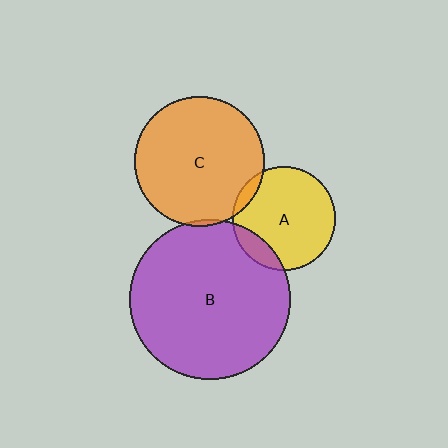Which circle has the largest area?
Circle B (purple).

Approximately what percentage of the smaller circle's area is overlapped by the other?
Approximately 15%.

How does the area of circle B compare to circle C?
Approximately 1.5 times.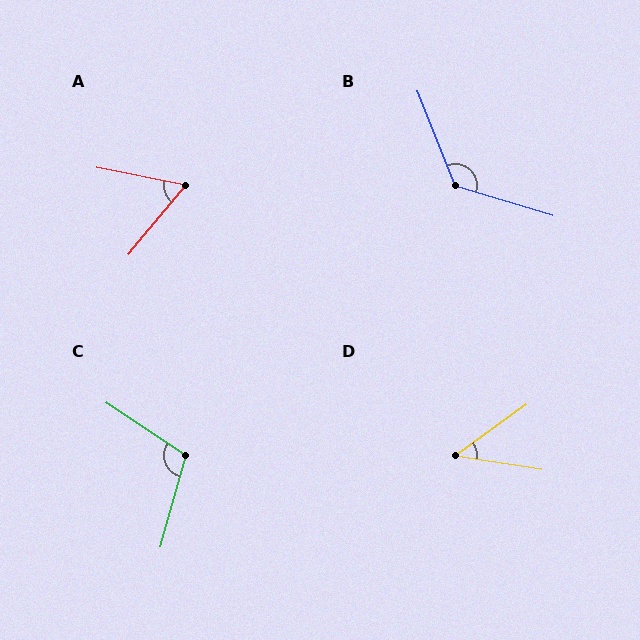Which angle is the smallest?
D, at approximately 45 degrees.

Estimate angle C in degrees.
Approximately 108 degrees.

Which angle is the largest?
B, at approximately 129 degrees.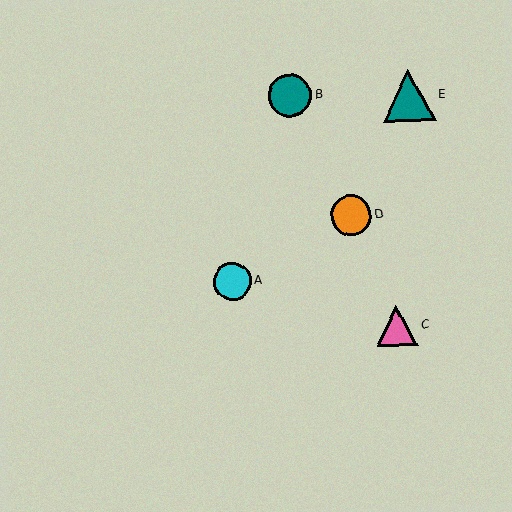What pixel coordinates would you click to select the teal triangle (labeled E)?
Click at (409, 95) to select the teal triangle E.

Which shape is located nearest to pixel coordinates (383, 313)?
The pink triangle (labeled C) at (397, 325) is nearest to that location.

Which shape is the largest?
The teal triangle (labeled E) is the largest.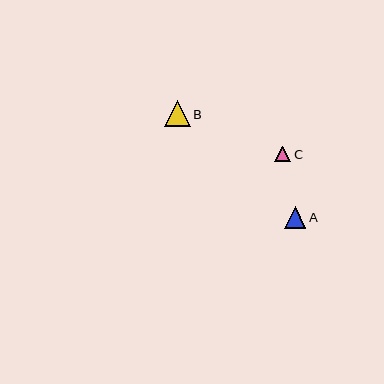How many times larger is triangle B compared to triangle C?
Triangle B is approximately 1.7 times the size of triangle C.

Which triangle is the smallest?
Triangle C is the smallest with a size of approximately 16 pixels.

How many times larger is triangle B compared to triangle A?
Triangle B is approximately 1.2 times the size of triangle A.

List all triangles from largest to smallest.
From largest to smallest: B, A, C.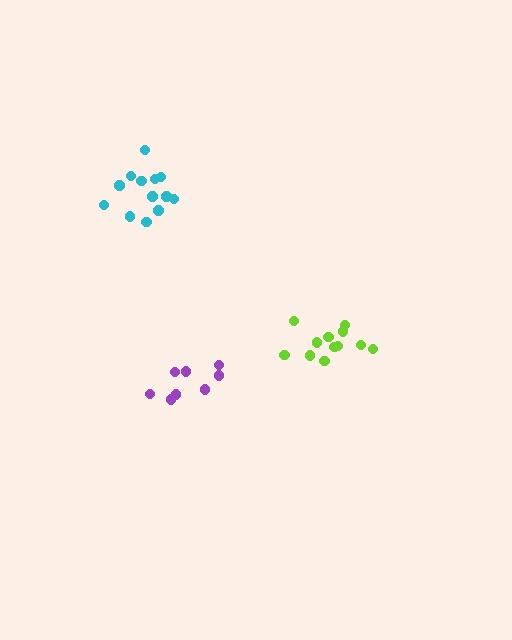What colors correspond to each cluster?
The clusters are colored: lime, cyan, purple.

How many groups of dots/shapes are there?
There are 3 groups.